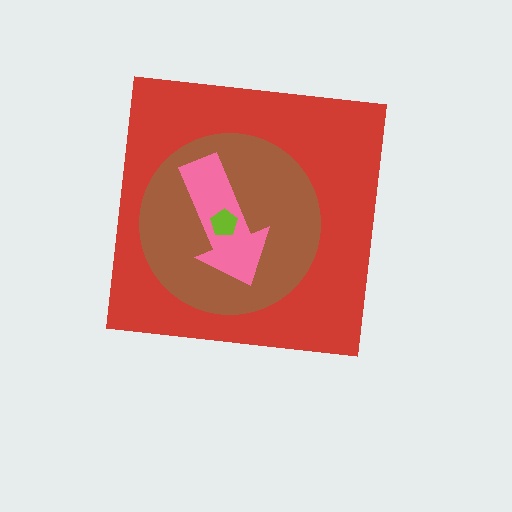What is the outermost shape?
The red square.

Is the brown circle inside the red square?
Yes.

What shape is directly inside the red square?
The brown circle.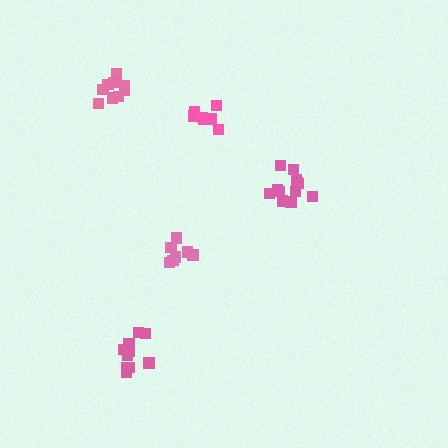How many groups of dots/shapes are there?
There are 5 groups.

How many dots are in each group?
Group 1: 7 dots, Group 2: 11 dots, Group 3: 7 dots, Group 4: 12 dots, Group 5: 9 dots (46 total).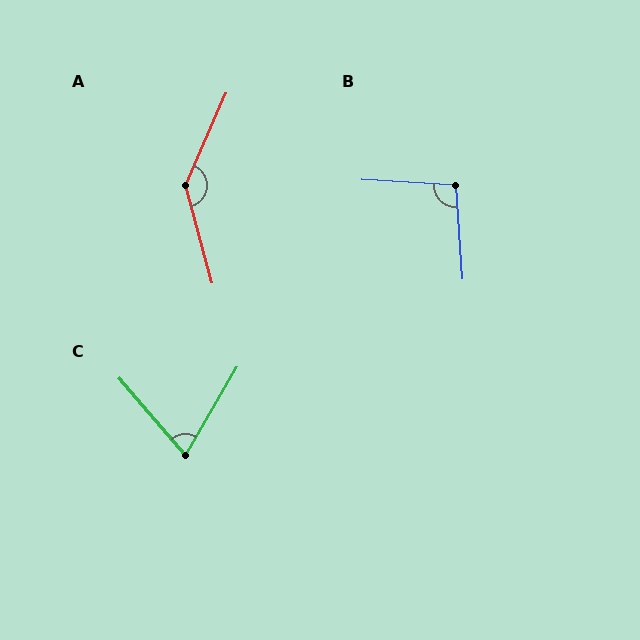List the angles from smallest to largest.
C (71°), B (97°), A (141°).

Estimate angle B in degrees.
Approximately 97 degrees.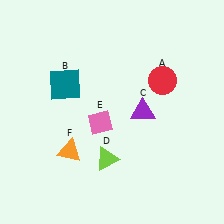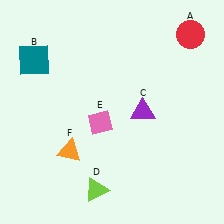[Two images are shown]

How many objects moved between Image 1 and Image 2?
3 objects moved between the two images.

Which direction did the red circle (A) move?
The red circle (A) moved up.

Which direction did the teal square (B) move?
The teal square (B) moved left.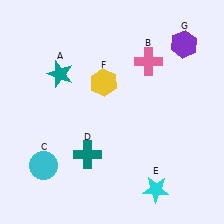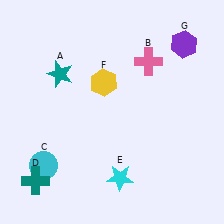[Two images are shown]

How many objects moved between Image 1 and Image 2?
2 objects moved between the two images.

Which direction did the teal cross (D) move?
The teal cross (D) moved left.